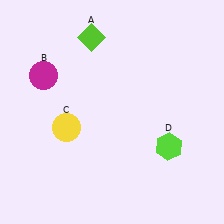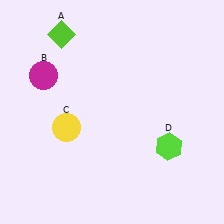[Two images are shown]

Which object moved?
The lime diamond (A) moved left.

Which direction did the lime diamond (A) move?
The lime diamond (A) moved left.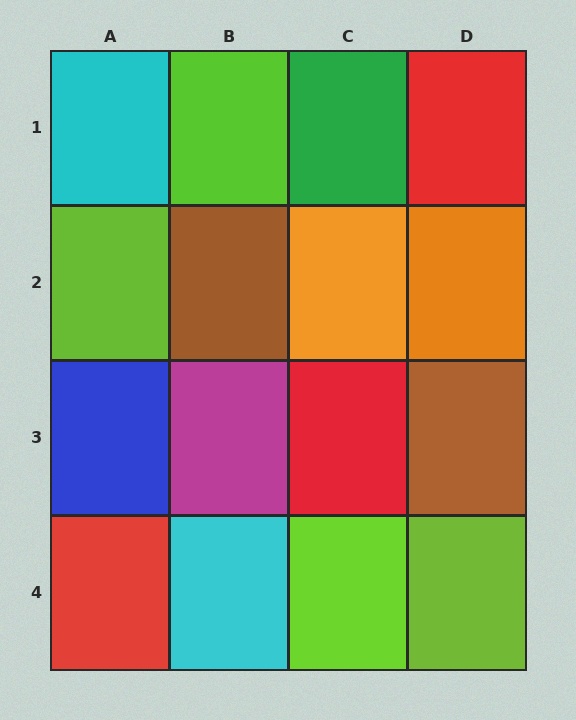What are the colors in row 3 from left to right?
Blue, magenta, red, brown.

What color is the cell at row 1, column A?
Cyan.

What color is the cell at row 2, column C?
Orange.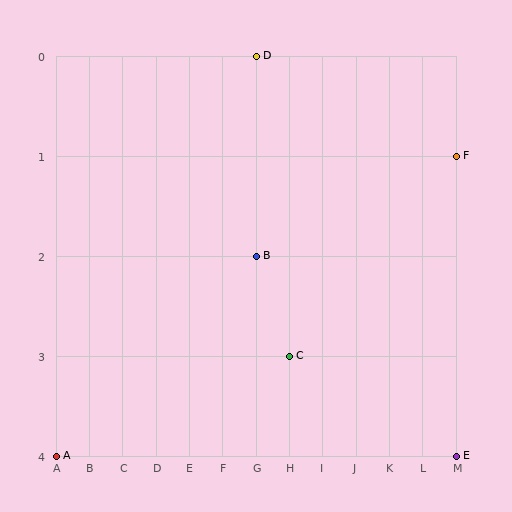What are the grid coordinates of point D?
Point D is at grid coordinates (G, 0).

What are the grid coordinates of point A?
Point A is at grid coordinates (A, 4).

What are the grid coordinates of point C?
Point C is at grid coordinates (H, 3).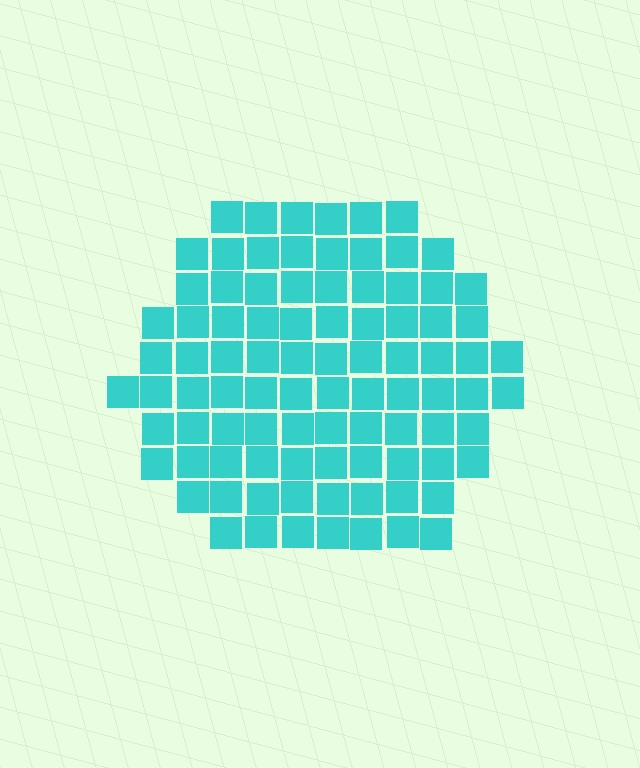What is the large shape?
The large shape is a hexagon.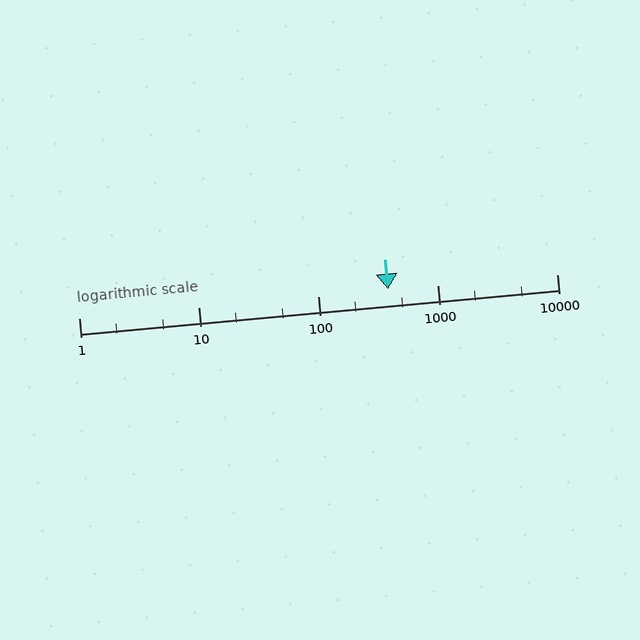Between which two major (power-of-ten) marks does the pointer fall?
The pointer is between 100 and 1000.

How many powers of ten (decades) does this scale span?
The scale spans 4 decades, from 1 to 10000.